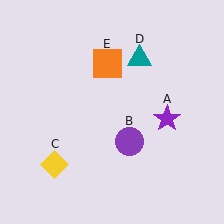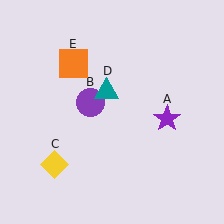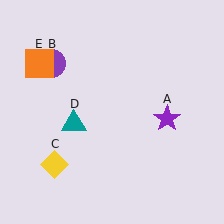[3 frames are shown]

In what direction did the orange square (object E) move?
The orange square (object E) moved left.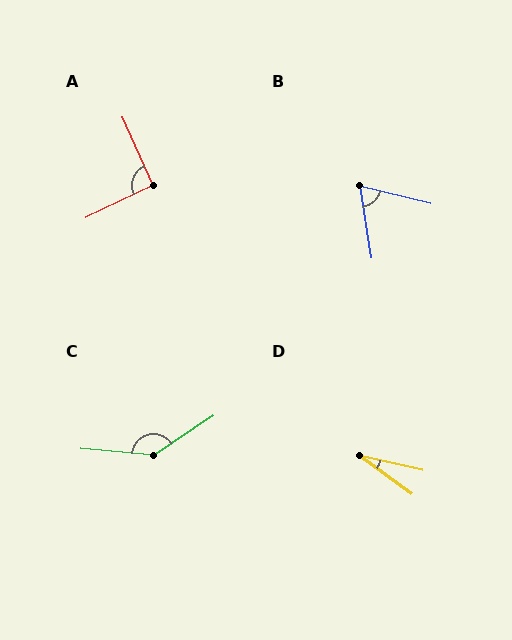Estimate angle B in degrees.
Approximately 67 degrees.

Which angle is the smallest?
D, at approximately 23 degrees.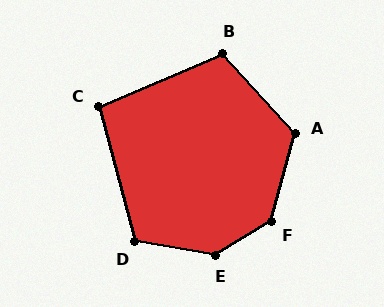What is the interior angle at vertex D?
Approximately 115 degrees (obtuse).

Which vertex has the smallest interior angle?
C, at approximately 98 degrees.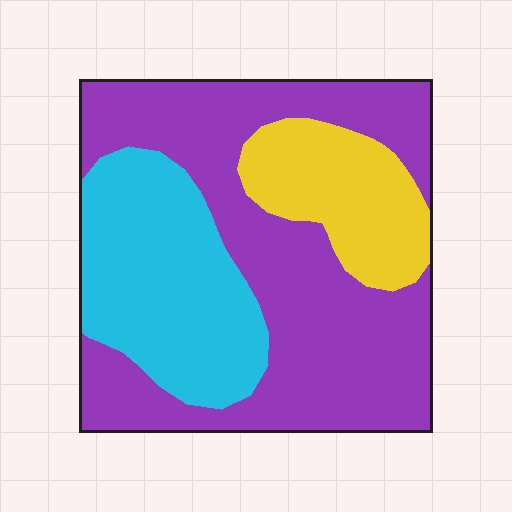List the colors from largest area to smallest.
From largest to smallest: purple, cyan, yellow.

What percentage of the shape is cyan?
Cyan covers roughly 30% of the shape.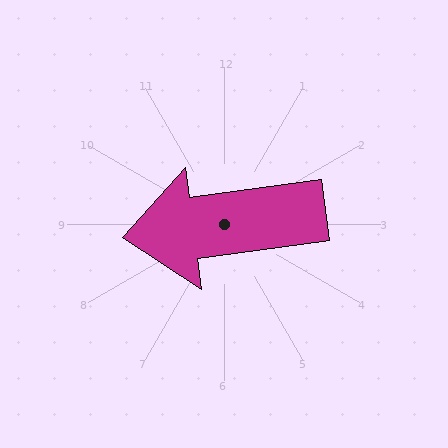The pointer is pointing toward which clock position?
Roughly 9 o'clock.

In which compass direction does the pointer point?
West.